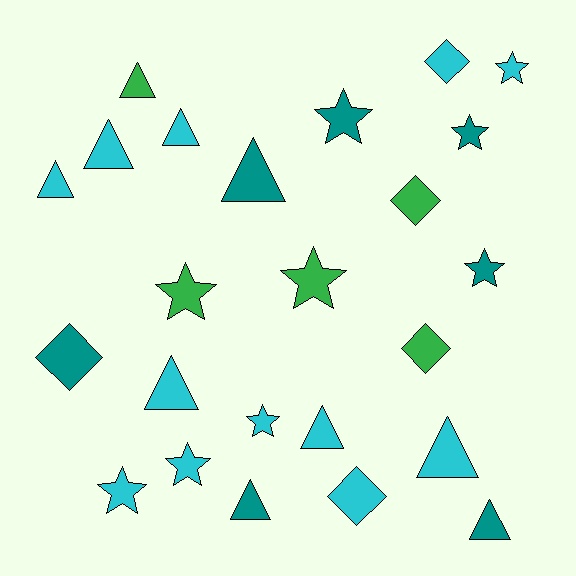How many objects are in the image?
There are 24 objects.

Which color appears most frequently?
Cyan, with 12 objects.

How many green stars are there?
There are 2 green stars.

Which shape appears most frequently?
Triangle, with 10 objects.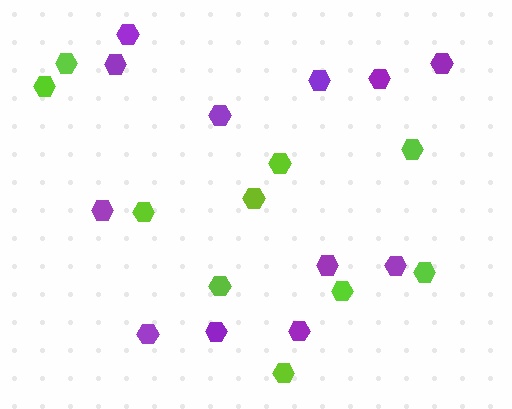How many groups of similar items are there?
There are 2 groups: one group of purple hexagons (12) and one group of lime hexagons (10).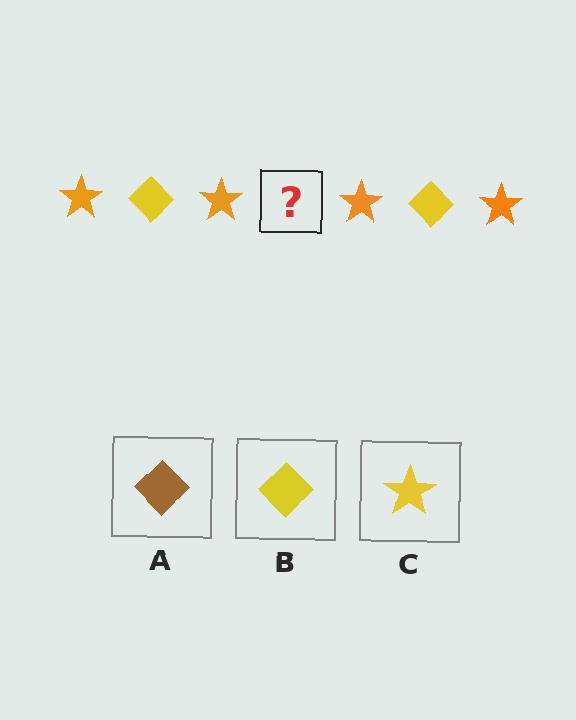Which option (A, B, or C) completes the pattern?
B.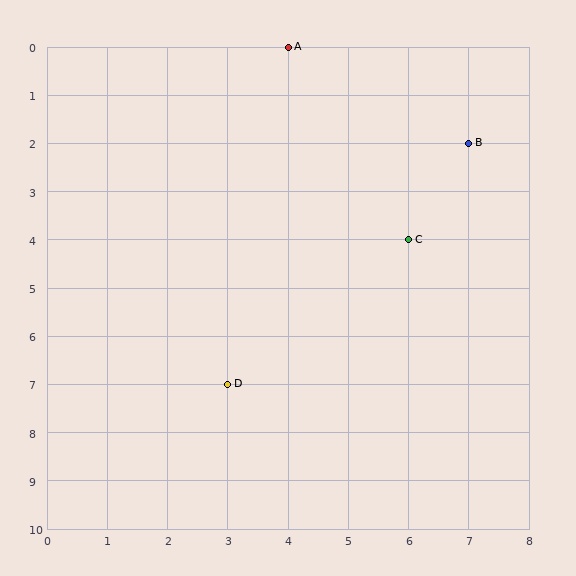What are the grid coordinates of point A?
Point A is at grid coordinates (4, 0).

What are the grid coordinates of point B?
Point B is at grid coordinates (7, 2).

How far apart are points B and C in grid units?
Points B and C are 1 column and 2 rows apart (about 2.2 grid units diagonally).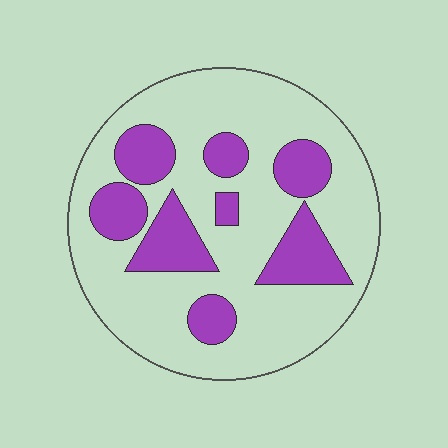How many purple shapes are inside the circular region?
8.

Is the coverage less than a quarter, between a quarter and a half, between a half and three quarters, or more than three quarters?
Between a quarter and a half.